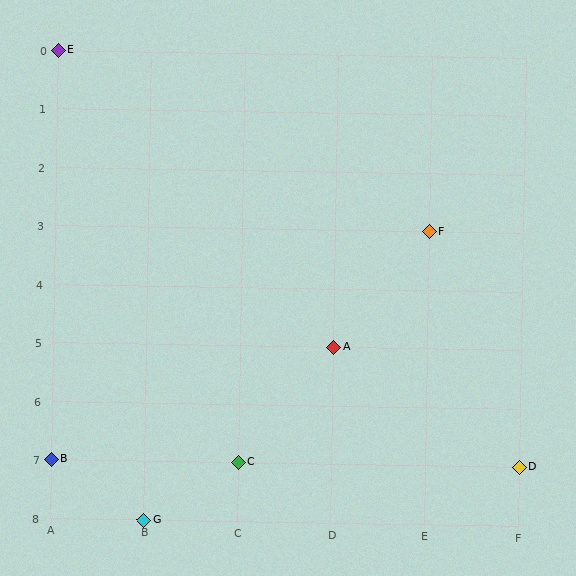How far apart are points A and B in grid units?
Points A and B are 3 columns and 2 rows apart (about 3.6 grid units diagonally).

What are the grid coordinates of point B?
Point B is at grid coordinates (A, 7).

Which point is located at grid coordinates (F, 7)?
Point D is at (F, 7).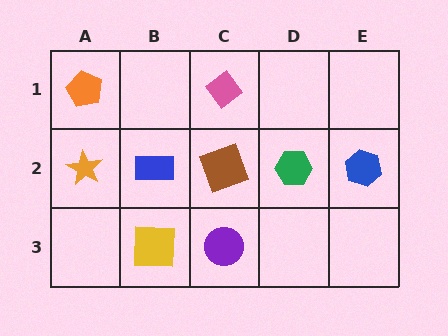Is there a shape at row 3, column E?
No, that cell is empty.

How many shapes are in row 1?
2 shapes.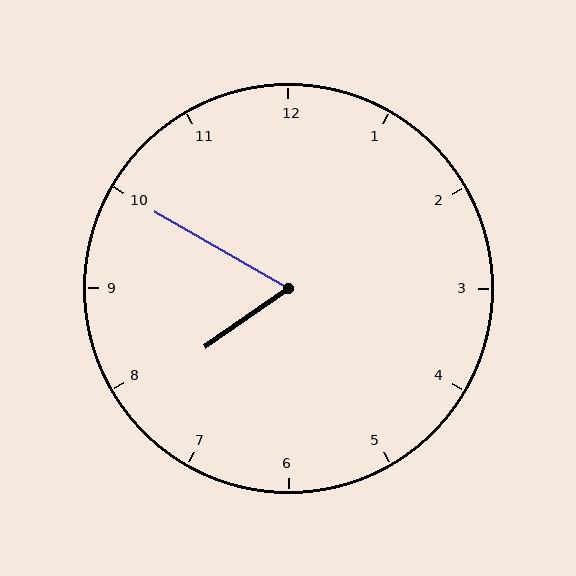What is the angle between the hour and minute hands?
Approximately 65 degrees.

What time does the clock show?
7:50.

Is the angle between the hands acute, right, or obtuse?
It is acute.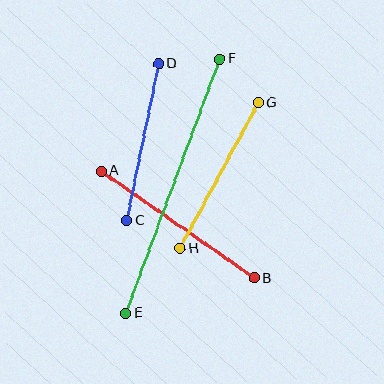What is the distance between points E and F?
The distance is approximately 271 pixels.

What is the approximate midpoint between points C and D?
The midpoint is at approximately (143, 142) pixels.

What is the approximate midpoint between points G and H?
The midpoint is at approximately (219, 175) pixels.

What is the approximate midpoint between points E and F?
The midpoint is at approximately (173, 186) pixels.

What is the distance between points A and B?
The distance is approximately 186 pixels.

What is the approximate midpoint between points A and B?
The midpoint is at approximately (178, 225) pixels.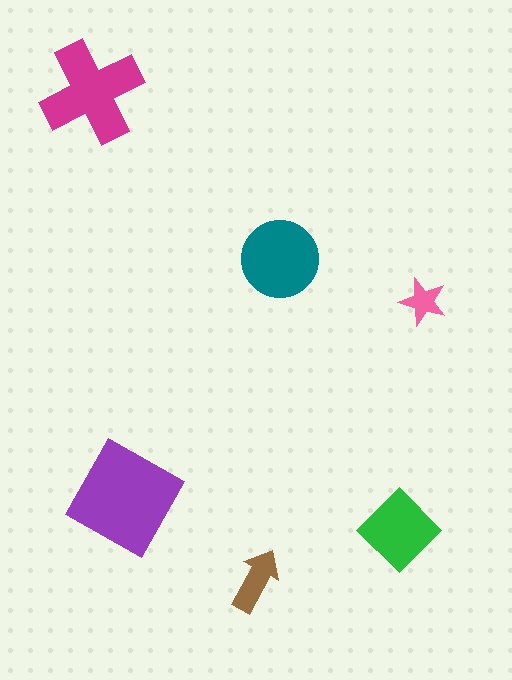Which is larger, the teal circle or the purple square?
The purple square.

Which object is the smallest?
The pink star.